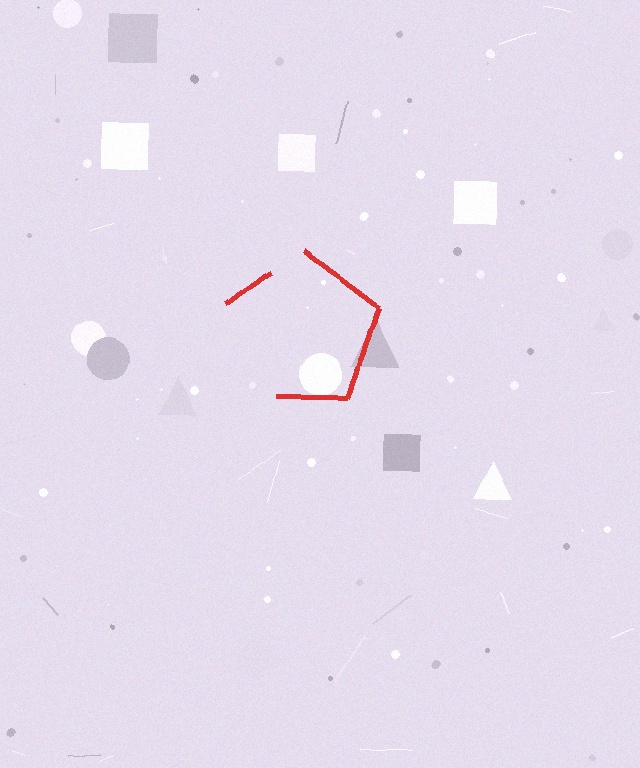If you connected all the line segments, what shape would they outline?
They would outline a pentagon.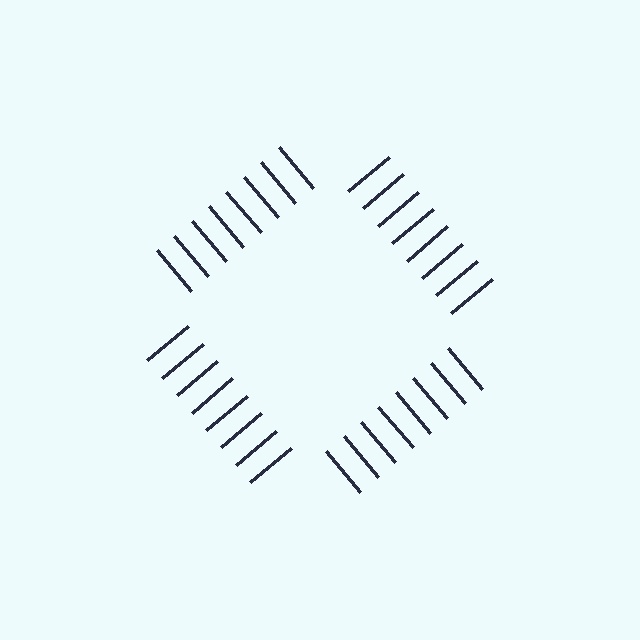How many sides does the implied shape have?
4 sides — the line-ends trace a square.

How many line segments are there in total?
32 — 8 along each of the 4 edges.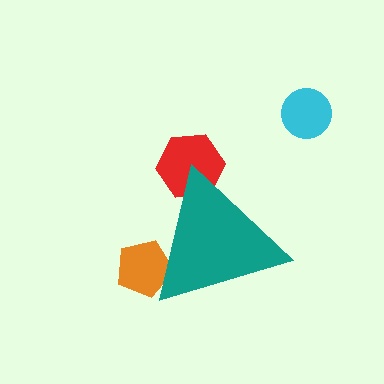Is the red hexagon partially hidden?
Yes, the red hexagon is partially hidden behind the teal triangle.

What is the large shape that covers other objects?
A teal triangle.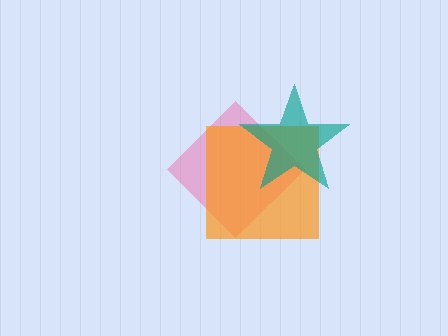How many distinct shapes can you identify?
There are 3 distinct shapes: a pink diamond, an orange square, a teal star.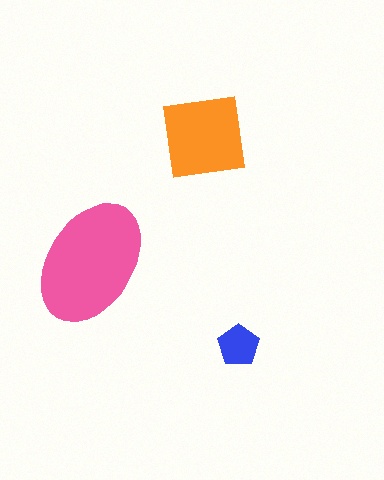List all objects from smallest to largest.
The blue pentagon, the orange square, the pink ellipse.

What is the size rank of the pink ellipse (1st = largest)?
1st.